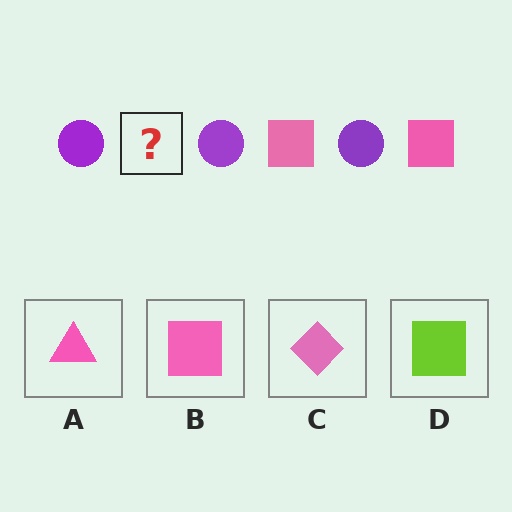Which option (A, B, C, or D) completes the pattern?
B.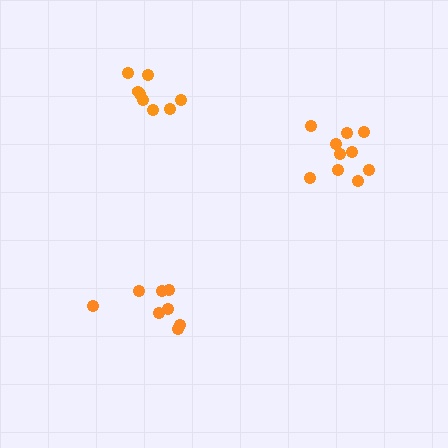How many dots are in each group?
Group 1: 8 dots, Group 2: 8 dots, Group 3: 10 dots (26 total).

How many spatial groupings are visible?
There are 3 spatial groupings.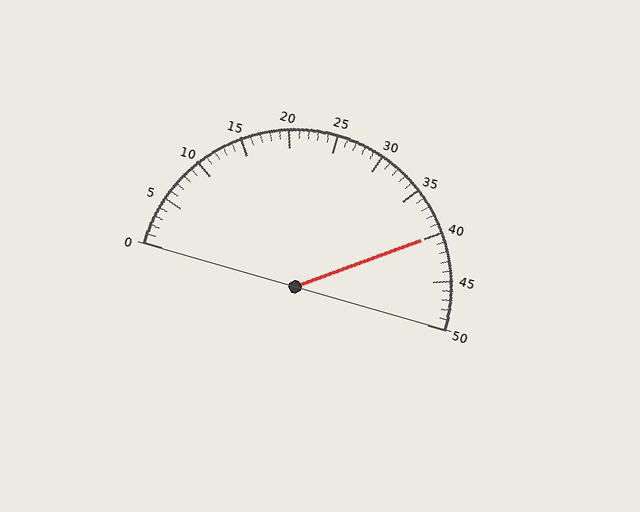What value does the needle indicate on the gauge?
The needle indicates approximately 40.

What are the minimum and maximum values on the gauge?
The gauge ranges from 0 to 50.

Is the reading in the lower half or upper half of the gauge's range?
The reading is in the upper half of the range (0 to 50).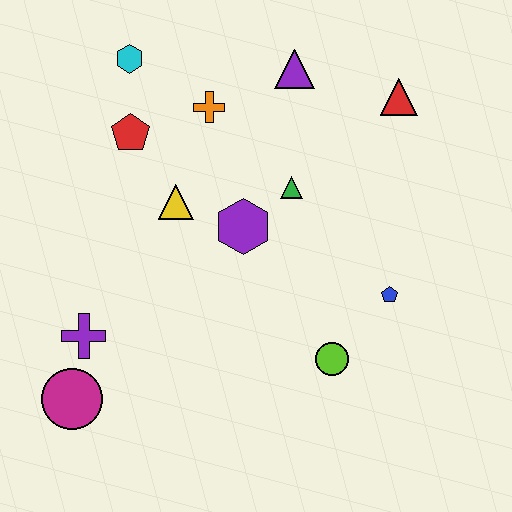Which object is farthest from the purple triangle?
The magenta circle is farthest from the purple triangle.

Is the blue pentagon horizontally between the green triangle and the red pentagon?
No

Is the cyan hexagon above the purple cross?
Yes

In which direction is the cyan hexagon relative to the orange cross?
The cyan hexagon is to the left of the orange cross.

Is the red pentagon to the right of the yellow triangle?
No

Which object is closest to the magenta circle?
The purple cross is closest to the magenta circle.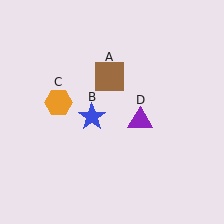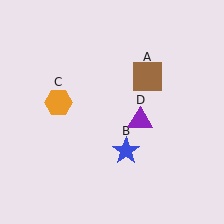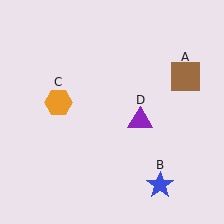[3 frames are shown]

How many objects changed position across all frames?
2 objects changed position: brown square (object A), blue star (object B).